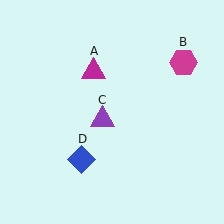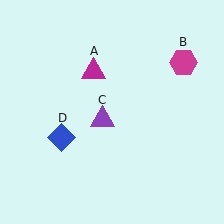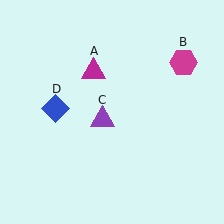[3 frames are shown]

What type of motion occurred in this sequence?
The blue diamond (object D) rotated clockwise around the center of the scene.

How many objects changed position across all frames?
1 object changed position: blue diamond (object D).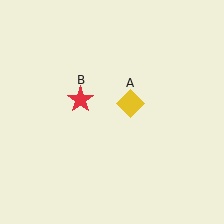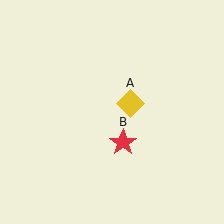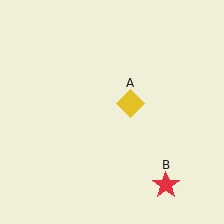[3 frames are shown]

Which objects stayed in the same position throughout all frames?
Yellow diamond (object A) remained stationary.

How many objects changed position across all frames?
1 object changed position: red star (object B).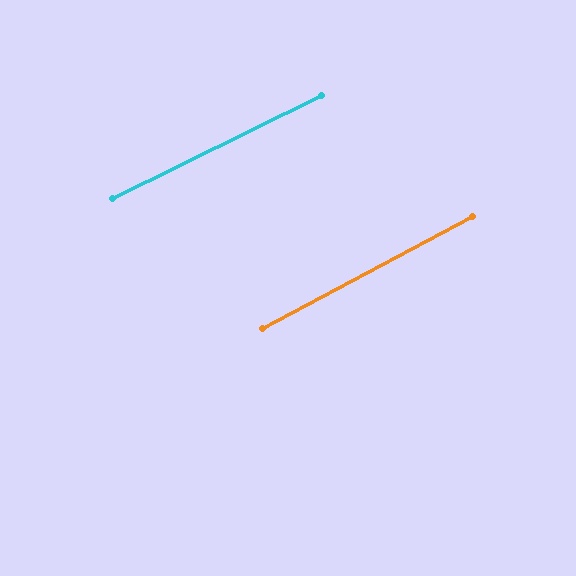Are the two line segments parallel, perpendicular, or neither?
Parallel — their directions differ by only 1.7°.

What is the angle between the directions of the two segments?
Approximately 2 degrees.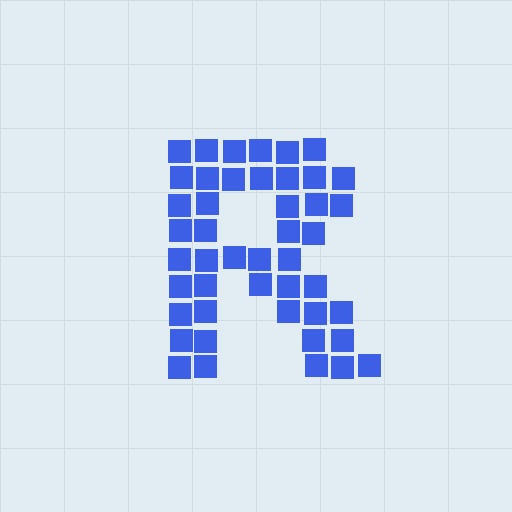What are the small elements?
The small elements are squares.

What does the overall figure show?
The overall figure shows the letter R.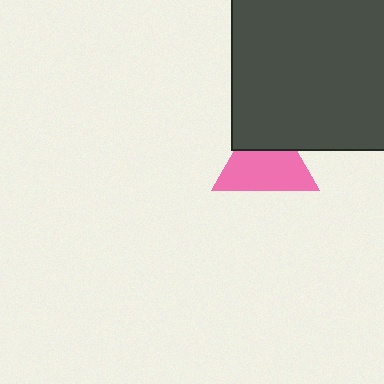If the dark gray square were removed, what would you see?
You would see the complete pink triangle.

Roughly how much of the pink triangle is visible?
Most of it is visible (roughly 66%).